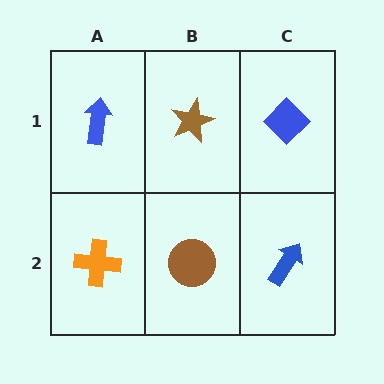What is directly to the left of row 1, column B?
A blue arrow.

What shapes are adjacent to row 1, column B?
A brown circle (row 2, column B), a blue arrow (row 1, column A), a blue diamond (row 1, column C).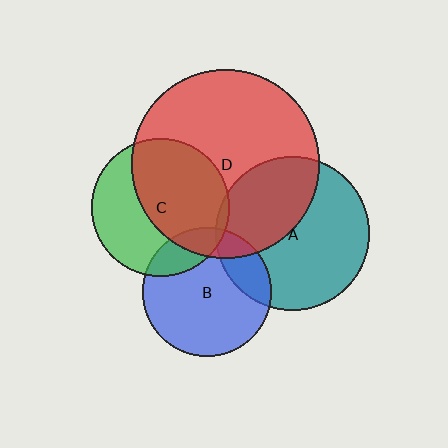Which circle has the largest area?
Circle D (red).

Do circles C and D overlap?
Yes.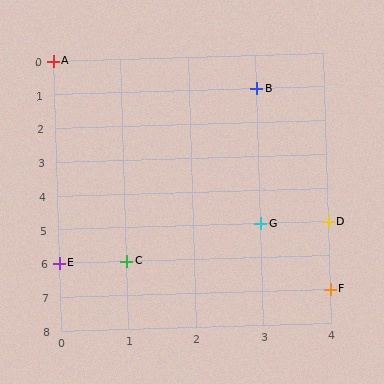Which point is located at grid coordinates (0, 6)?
Point E is at (0, 6).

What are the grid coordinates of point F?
Point F is at grid coordinates (4, 7).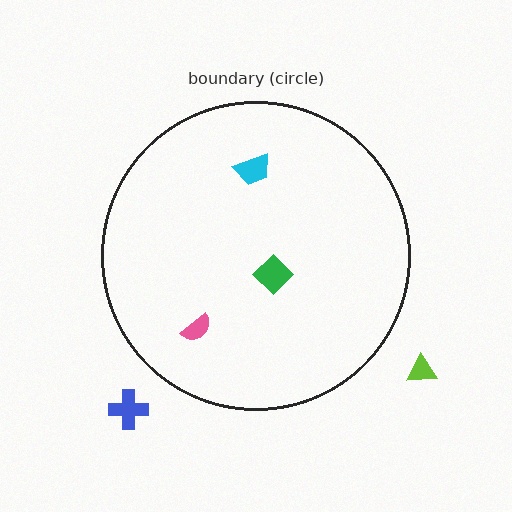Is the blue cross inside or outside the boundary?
Outside.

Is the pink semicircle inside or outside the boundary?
Inside.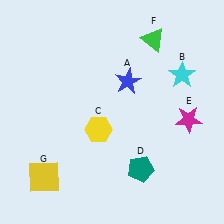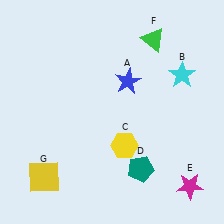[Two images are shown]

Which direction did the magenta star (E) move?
The magenta star (E) moved down.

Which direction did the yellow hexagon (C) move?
The yellow hexagon (C) moved right.